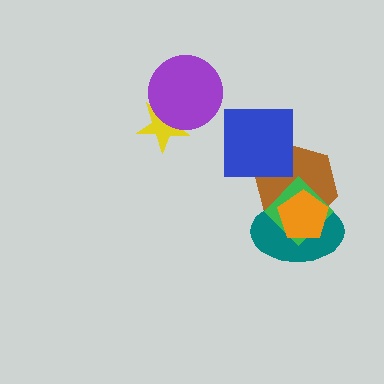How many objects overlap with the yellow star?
1 object overlaps with the yellow star.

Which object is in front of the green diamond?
The orange pentagon is in front of the green diamond.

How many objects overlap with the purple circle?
1 object overlaps with the purple circle.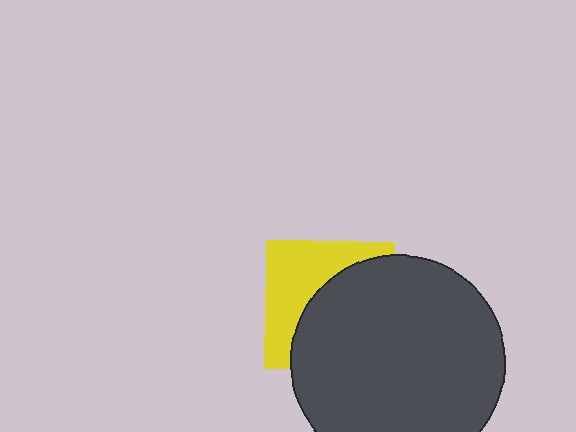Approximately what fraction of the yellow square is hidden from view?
Roughly 57% of the yellow square is hidden behind the dark gray circle.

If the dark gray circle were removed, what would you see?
You would see the complete yellow square.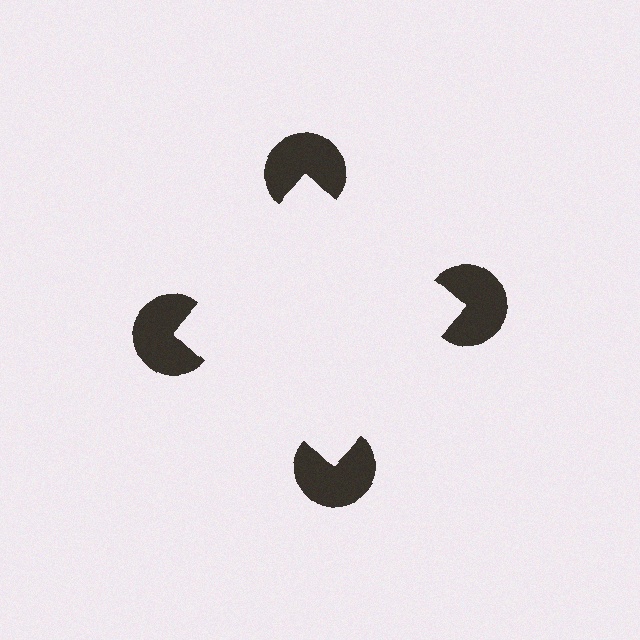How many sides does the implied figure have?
4 sides.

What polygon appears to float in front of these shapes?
An illusory square — its edges are inferred from the aligned wedge cuts in the pac-man discs, not physically drawn.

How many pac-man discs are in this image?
There are 4 — one at each vertex of the illusory square.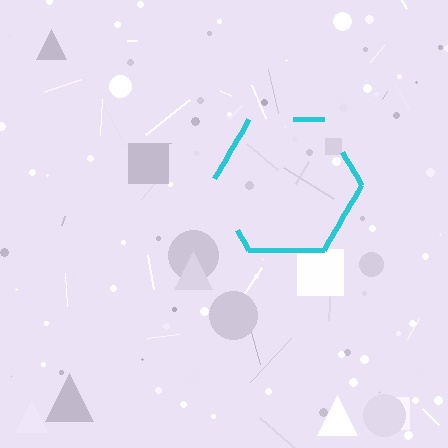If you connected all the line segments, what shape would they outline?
They would outline a hexagon.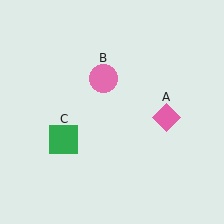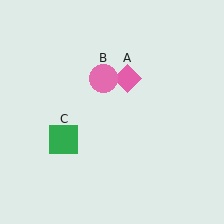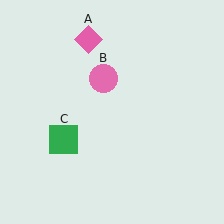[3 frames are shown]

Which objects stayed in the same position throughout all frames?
Pink circle (object B) and green square (object C) remained stationary.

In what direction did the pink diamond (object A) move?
The pink diamond (object A) moved up and to the left.